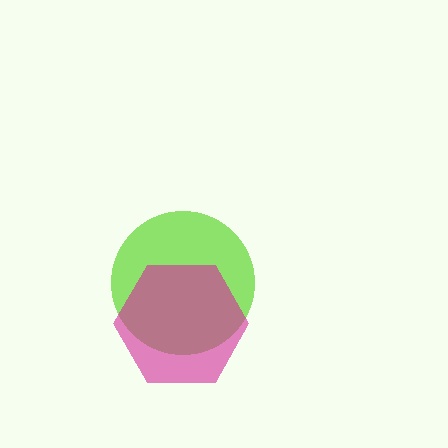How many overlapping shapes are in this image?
There are 2 overlapping shapes in the image.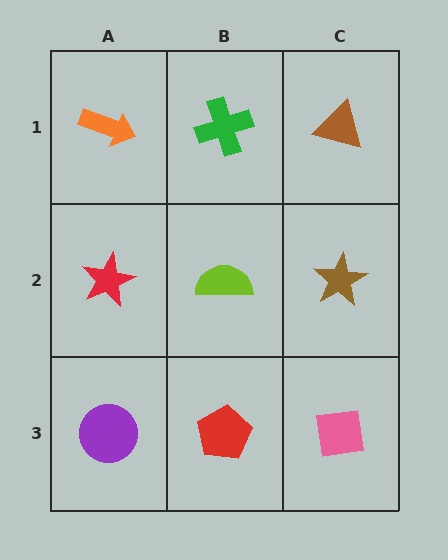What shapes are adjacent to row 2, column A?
An orange arrow (row 1, column A), a purple circle (row 3, column A), a lime semicircle (row 2, column B).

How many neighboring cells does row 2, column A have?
3.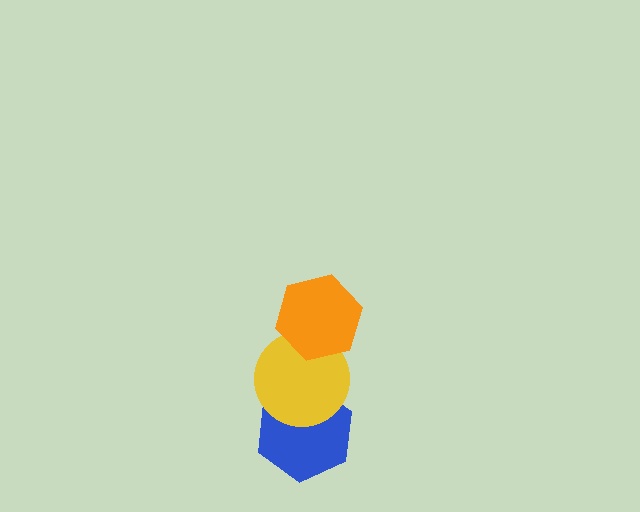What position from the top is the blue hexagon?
The blue hexagon is 3rd from the top.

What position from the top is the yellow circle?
The yellow circle is 2nd from the top.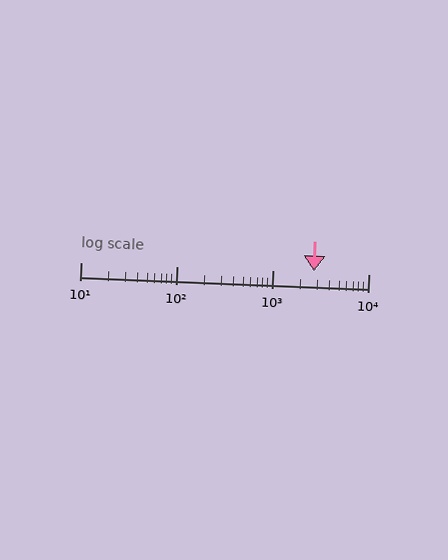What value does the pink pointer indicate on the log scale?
The pointer indicates approximately 2700.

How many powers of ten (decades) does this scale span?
The scale spans 3 decades, from 10 to 10000.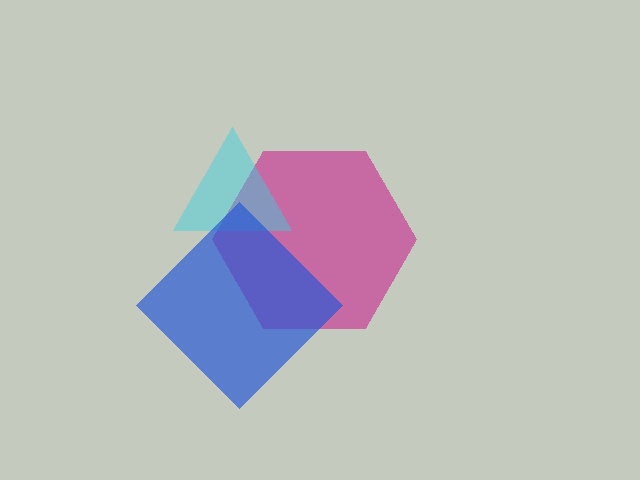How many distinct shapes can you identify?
There are 3 distinct shapes: a magenta hexagon, a cyan triangle, a blue diamond.